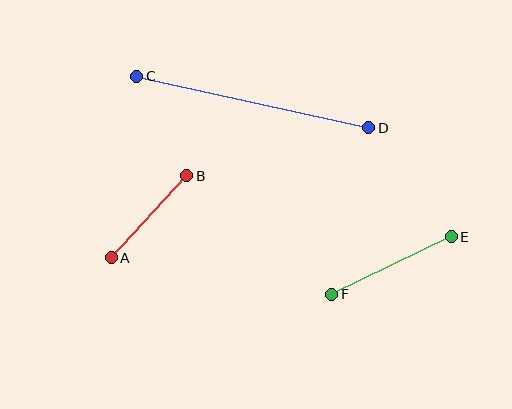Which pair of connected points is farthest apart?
Points C and D are farthest apart.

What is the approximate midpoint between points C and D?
The midpoint is at approximately (253, 102) pixels.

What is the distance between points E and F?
The distance is approximately 133 pixels.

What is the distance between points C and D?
The distance is approximately 238 pixels.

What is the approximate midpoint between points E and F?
The midpoint is at approximately (392, 265) pixels.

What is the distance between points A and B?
The distance is approximately 111 pixels.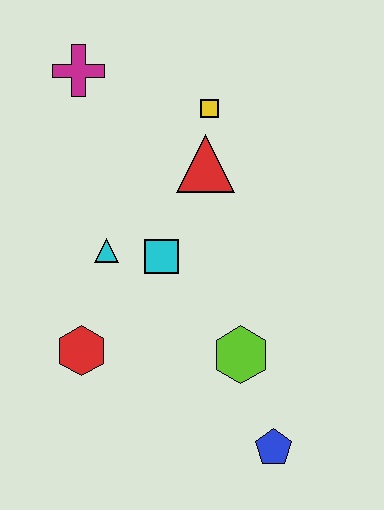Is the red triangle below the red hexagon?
No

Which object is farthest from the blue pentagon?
The magenta cross is farthest from the blue pentagon.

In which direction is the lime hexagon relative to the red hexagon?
The lime hexagon is to the right of the red hexagon.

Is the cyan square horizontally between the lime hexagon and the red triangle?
No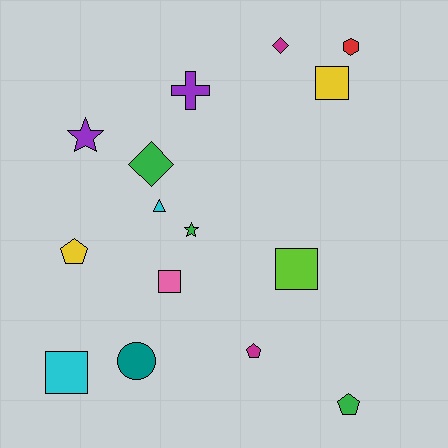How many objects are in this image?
There are 15 objects.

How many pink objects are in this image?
There is 1 pink object.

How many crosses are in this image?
There is 1 cross.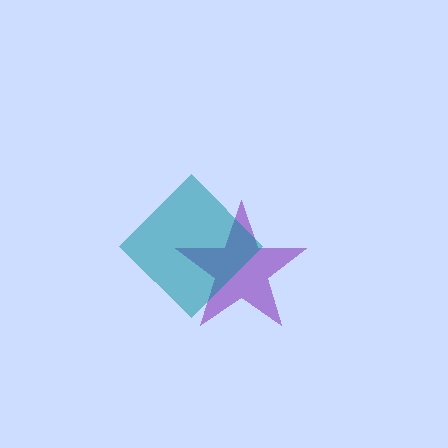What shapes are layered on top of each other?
The layered shapes are: a purple star, a teal diamond.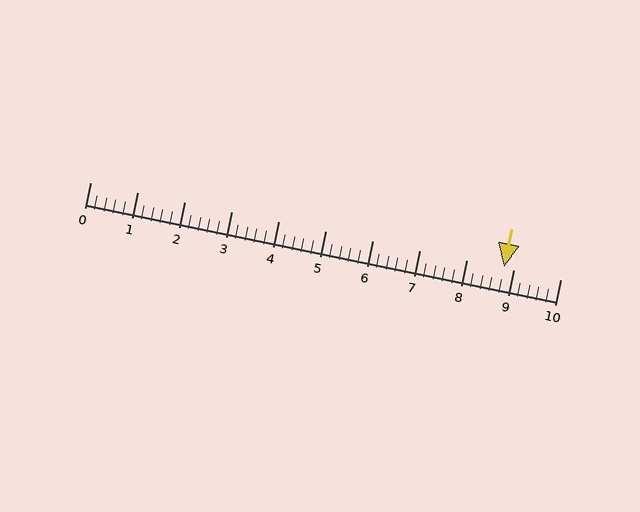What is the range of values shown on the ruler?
The ruler shows values from 0 to 10.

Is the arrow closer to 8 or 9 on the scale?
The arrow is closer to 9.